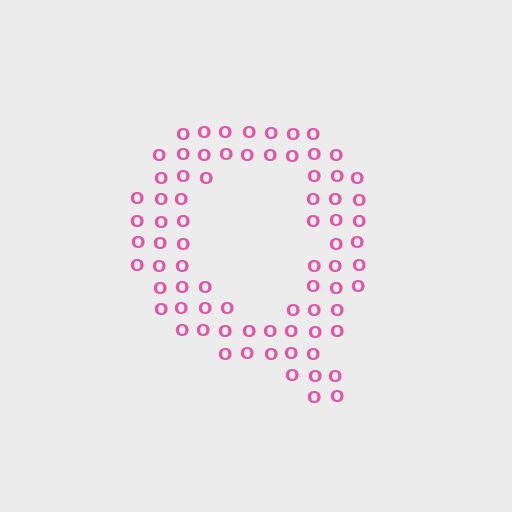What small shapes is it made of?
It is made of small letter O's.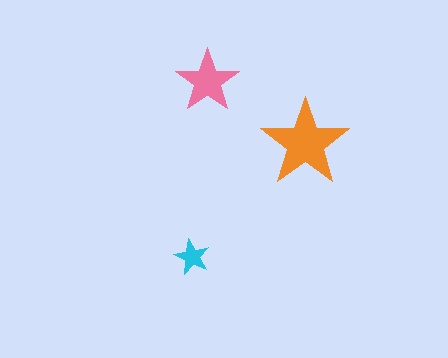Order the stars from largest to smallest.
the orange one, the pink one, the cyan one.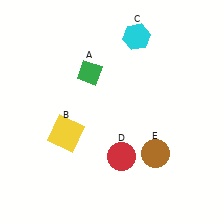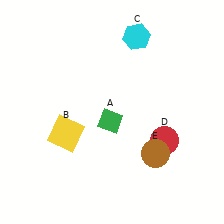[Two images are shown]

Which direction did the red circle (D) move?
The red circle (D) moved right.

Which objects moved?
The objects that moved are: the green diamond (A), the red circle (D).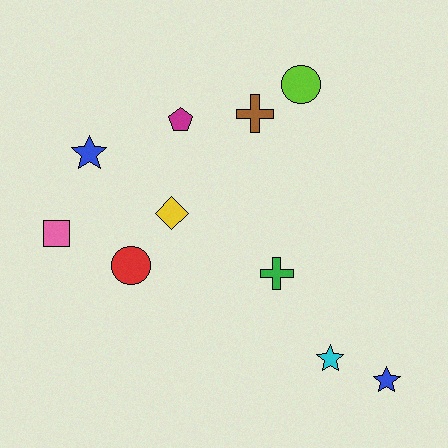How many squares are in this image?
There is 1 square.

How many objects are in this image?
There are 10 objects.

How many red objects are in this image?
There is 1 red object.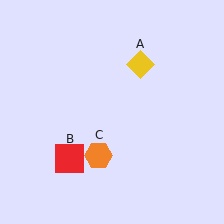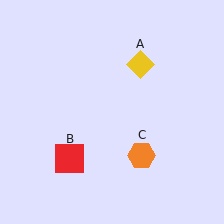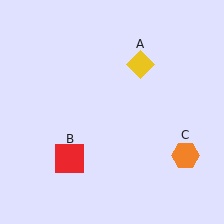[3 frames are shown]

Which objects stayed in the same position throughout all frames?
Yellow diamond (object A) and red square (object B) remained stationary.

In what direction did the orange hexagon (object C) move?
The orange hexagon (object C) moved right.